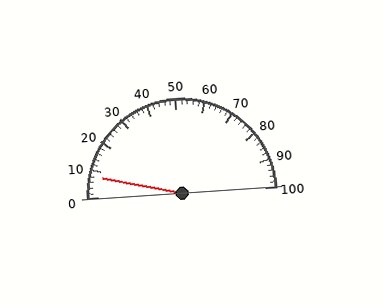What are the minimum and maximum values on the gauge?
The gauge ranges from 0 to 100.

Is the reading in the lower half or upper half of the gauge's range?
The reading is in the lower half of the range (0 to 100).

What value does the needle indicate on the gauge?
The needle indicates approximately 8.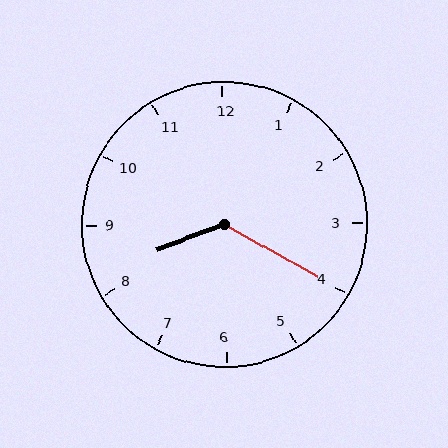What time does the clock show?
8:20.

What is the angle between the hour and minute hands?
Approximately 130 degrees.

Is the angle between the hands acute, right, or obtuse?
It is obtuse.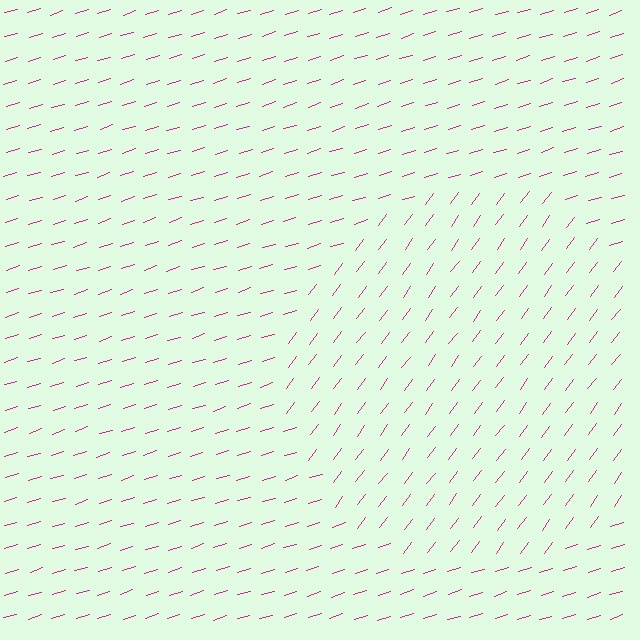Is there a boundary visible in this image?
Yes, there is a texture boundary formed by a change in line orientation.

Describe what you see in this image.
The image is filled with small magenta line segments. A circle region in the image has lines oriented differently from the surrounding lines, creating a visible texture boundary.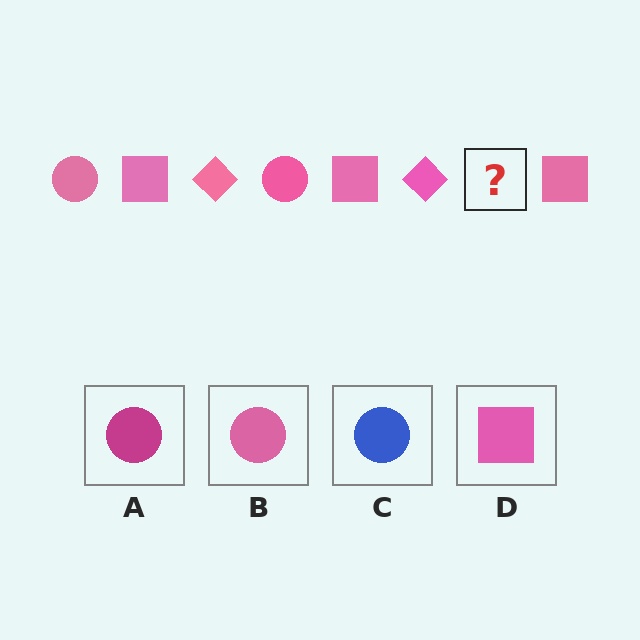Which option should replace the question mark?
Option B.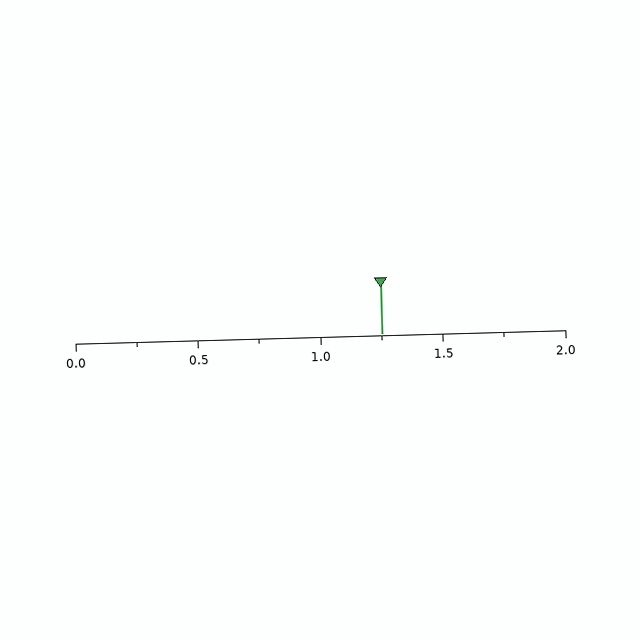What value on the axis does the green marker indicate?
The marker indicates approximately 1.25.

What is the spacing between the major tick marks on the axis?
The major ticks are spaced 0.5 apart.